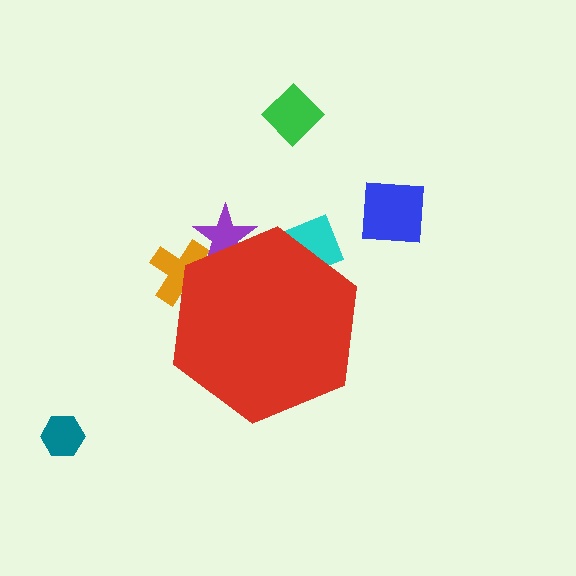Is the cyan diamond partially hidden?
Yes, the cyan diamond is partially hidden behind the red hexagon.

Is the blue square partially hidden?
No, the blue square is fully visible.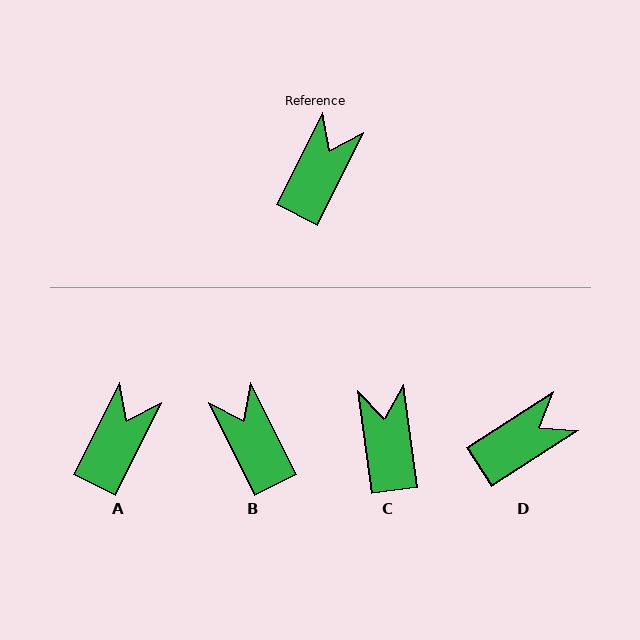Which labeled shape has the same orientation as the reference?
A.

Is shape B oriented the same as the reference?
No, it is off by about 53 degrees.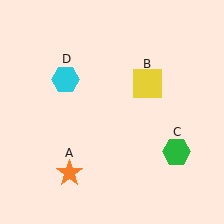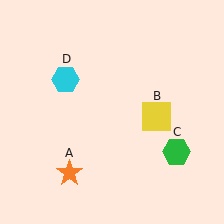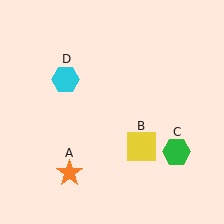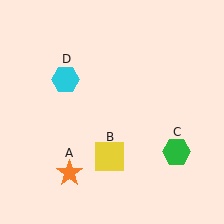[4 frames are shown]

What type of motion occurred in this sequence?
The yellow square (object B) rotated clockwise around the center of the scene.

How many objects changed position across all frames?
1 object changed position: yellow square (object B).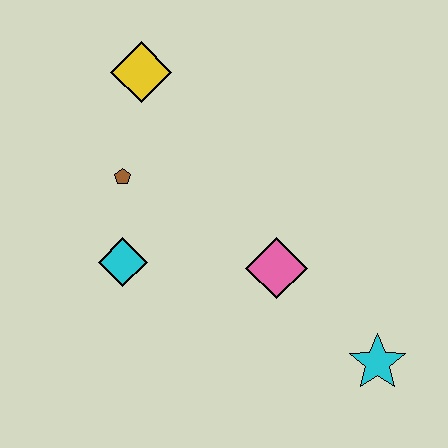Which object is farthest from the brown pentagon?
The cyan star is farthest from the brown pentagon.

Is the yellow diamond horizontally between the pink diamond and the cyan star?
No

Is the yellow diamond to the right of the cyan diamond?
Yes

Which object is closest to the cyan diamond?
The brown pentagon is closest to the cyan diamond.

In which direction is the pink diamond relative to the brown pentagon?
The pink diamond is to the right of the brown pentagon.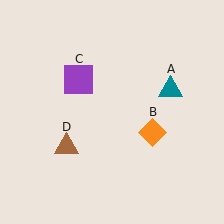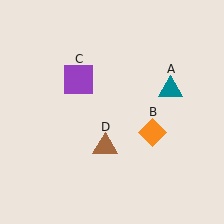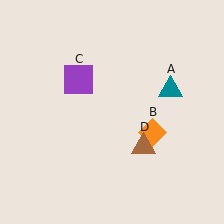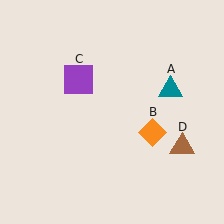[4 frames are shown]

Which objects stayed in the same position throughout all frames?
Teal triangle (object A) and orange diamond (object B) and purple square (object C) remained stationary.